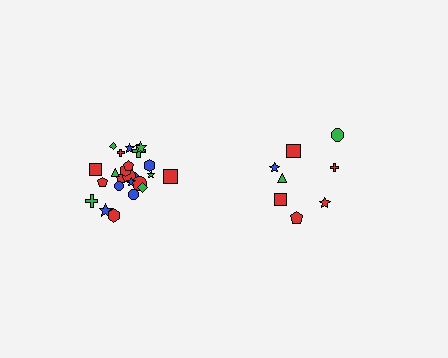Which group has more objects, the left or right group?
The left group.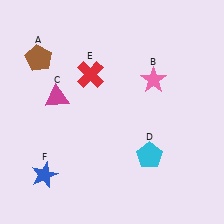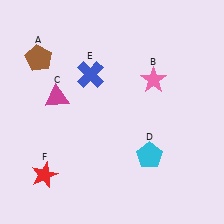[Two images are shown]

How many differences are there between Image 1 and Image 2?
There are 2 differences between the two images.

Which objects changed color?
E changed from red to blue. F changed from blue to red.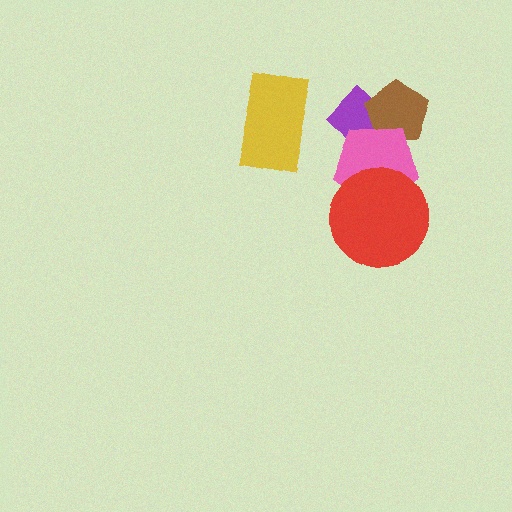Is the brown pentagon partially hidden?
Yes, it is partially covered by another shape.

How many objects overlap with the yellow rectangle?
0 objects overlap with the yellow rectangle.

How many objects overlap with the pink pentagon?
3 objects overlap with the pink pentagon.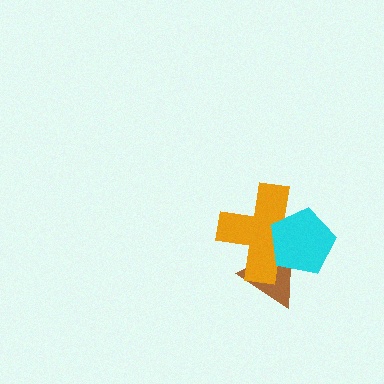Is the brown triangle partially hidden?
Yes, it is partially covered by another shape.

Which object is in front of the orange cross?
The cyan pentagon is in front of the orange cross.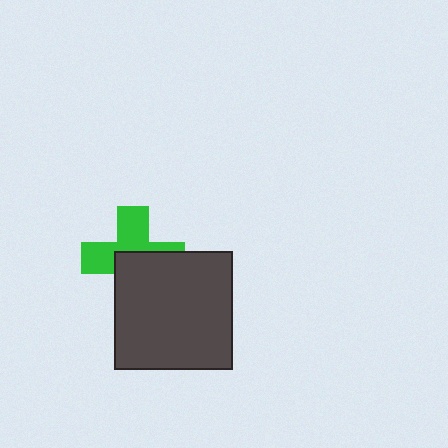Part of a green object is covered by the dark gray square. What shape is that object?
It is a cross.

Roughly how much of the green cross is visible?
About half of it is visible (roughly 51%).